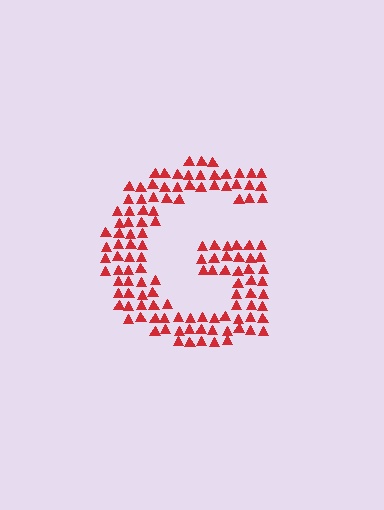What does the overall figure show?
The overall figure shows the letter G.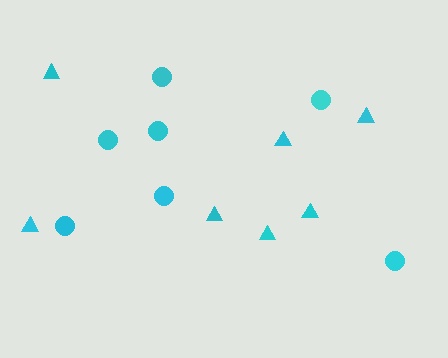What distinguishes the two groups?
There are 2 groups: one group of circles (7) and one group of triangles (7).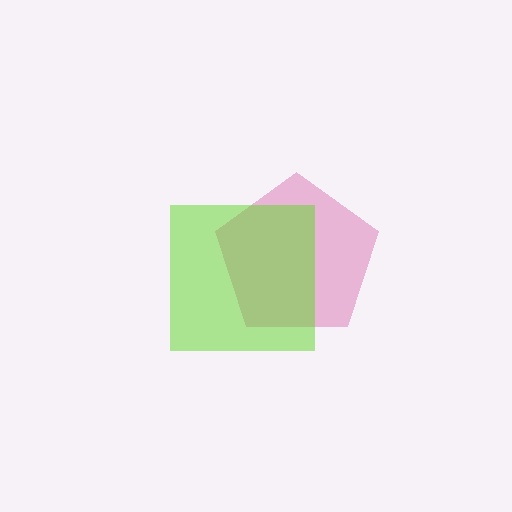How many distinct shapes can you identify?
There are 2 distinct shapes: a pink pentagon, a lime square.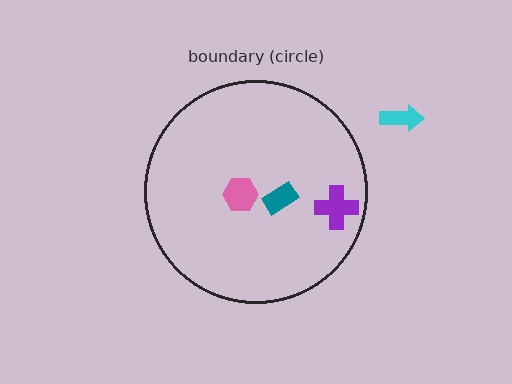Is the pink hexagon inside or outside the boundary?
Inside.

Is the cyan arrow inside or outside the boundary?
Outside.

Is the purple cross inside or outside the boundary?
Inside.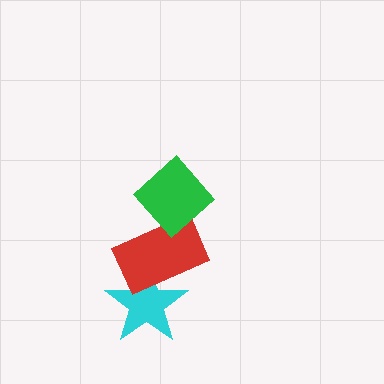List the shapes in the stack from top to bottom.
From top to bottom: the green diamond, the red rectangle, the cyan star.